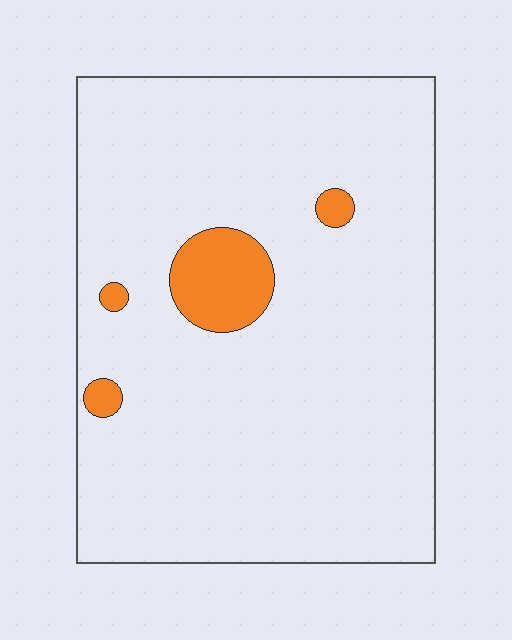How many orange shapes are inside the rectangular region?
4.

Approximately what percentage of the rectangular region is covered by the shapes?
Approximately 5%.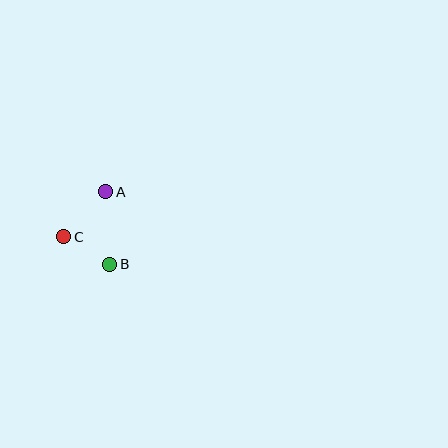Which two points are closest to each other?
Points B and C are closest to each other.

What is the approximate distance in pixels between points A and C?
The distance between A and C is approximately 62 pixels.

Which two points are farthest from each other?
Points A and B are farthest from each other.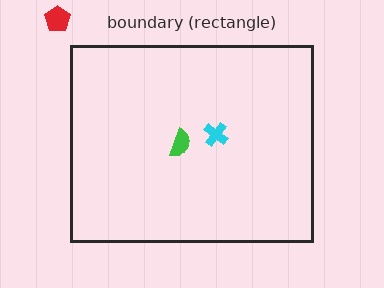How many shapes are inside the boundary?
2 inside, 1 outside.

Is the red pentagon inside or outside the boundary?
Outside.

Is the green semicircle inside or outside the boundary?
Inside.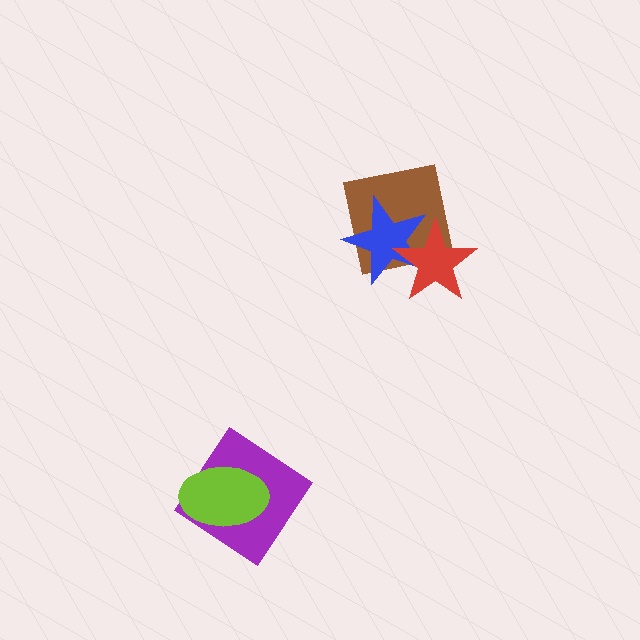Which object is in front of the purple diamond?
The lime ellipse is in front of the purple diamond.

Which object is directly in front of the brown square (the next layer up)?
The blue star is directly in front of the brown square.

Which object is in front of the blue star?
The red star is in front of the blue star.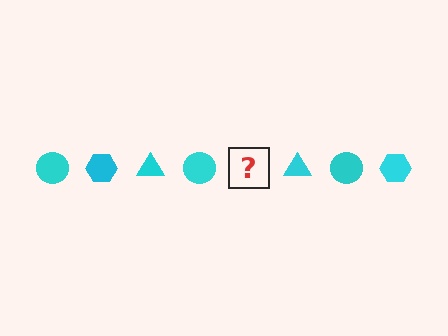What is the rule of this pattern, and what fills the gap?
The rule is that the pattern cycles through circle, hexagon, triangle shapes in cyan. The gap should be filled with a cyan hexagon.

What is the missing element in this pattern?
The missing element is a cyan hexagon.